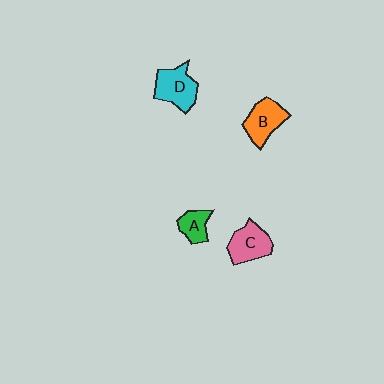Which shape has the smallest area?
Shape A (green).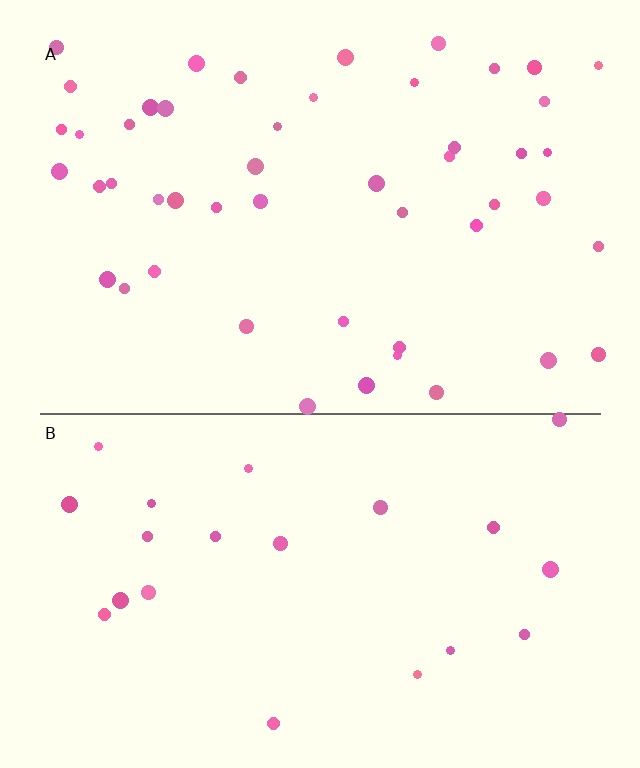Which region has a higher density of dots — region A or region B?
A (the top).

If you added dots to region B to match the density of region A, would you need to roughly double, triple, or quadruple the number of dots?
Approximately double.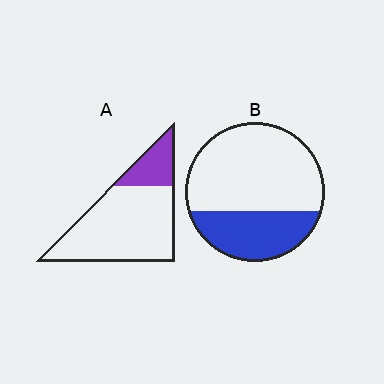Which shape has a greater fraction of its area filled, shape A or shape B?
Shape B.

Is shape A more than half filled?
No.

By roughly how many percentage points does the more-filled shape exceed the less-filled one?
By roughly 10 percentage points (B over A).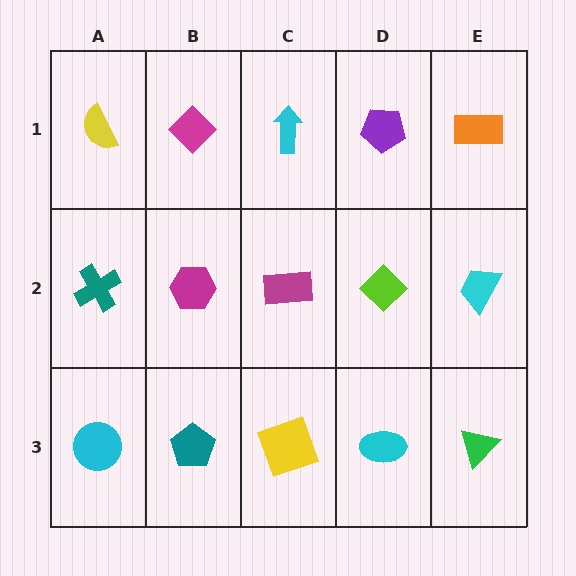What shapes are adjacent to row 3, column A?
A teal cross (row 2, column A), a teal pentagon (row 3, column B).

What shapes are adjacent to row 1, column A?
A teal cross (row 2, column A), a magenta diamond (row 1, column B).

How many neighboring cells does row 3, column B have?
3.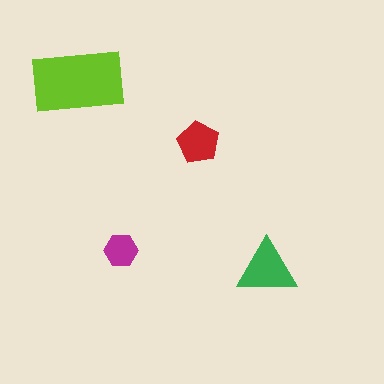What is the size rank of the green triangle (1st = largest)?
2nd.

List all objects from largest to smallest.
The lime rectangle, the green triangle, the red pentagon, the magenta hexagon.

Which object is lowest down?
The green triangle is bottommost.